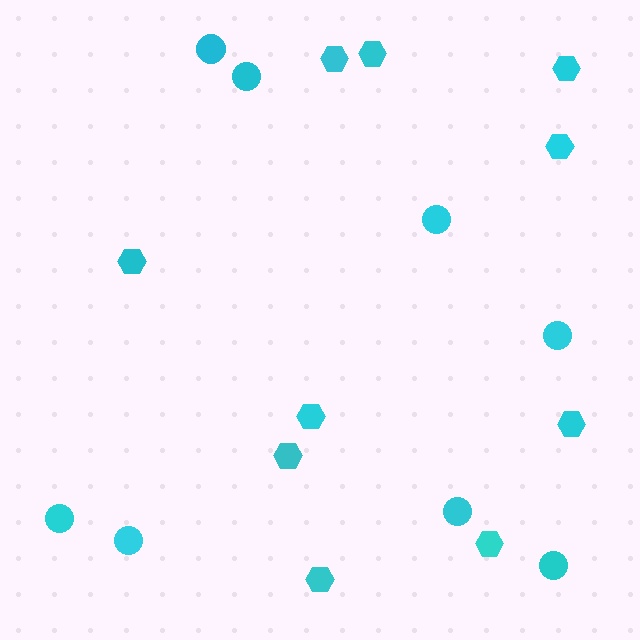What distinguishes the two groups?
There are 2 groups: one group of hexagons (10) and one group of circles (8).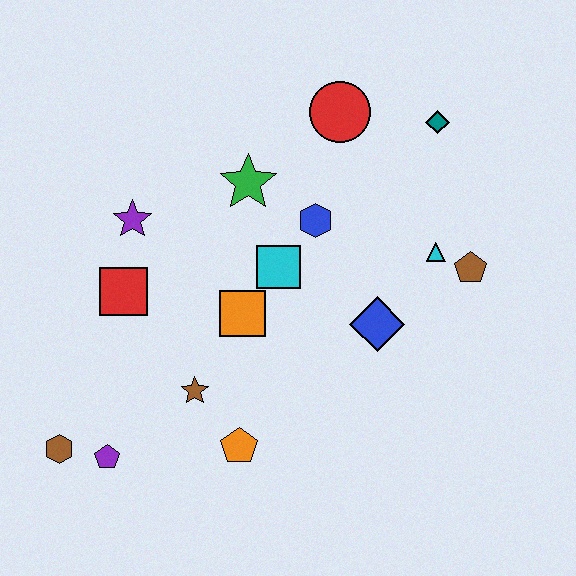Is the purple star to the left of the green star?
Yes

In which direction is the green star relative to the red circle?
The green star is to the left of the red circle.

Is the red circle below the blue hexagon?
No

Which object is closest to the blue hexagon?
The cyan square is closest to the blue hexagon.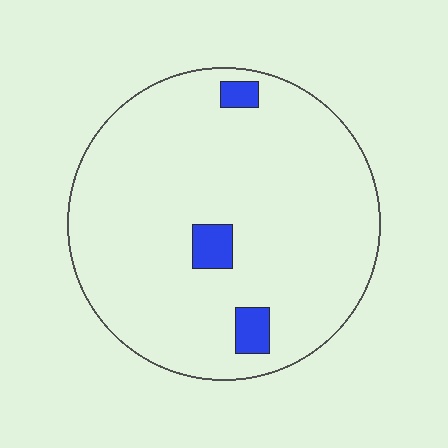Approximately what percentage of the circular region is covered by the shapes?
Approximately 5%.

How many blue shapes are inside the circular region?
3.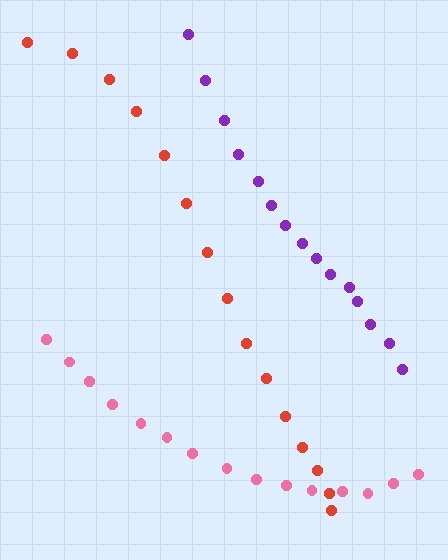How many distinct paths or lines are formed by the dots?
There are 3 distinct paths.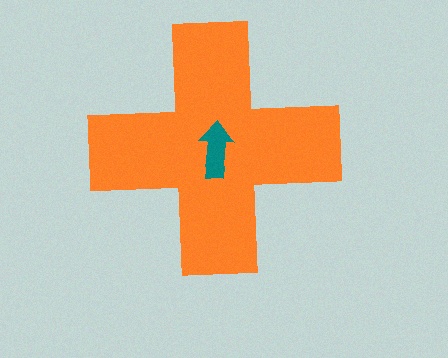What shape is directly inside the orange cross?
The teal arrow.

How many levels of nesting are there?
2.